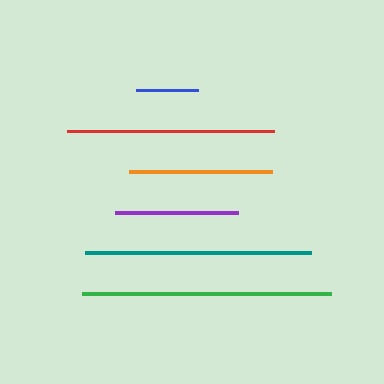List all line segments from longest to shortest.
From longest to shortest: green, teal, red, orange, purple, blue.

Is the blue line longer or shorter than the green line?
The green line is longer than the blue line.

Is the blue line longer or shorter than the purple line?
The purple line is longer than the blue line.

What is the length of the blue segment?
The blue segment is approximately 62 pixels long.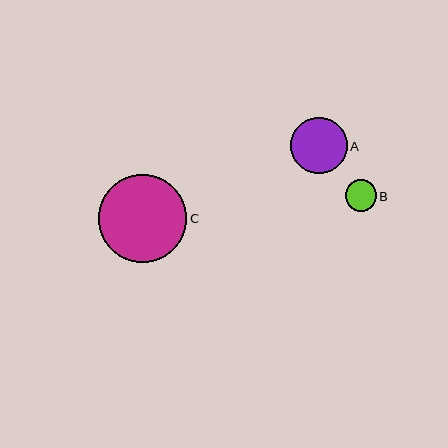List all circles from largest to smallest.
From largest to smallest: C, A, B.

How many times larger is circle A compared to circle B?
Circle A is approximately 1.8 times the size of circle B.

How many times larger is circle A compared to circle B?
Circle A is approximately 1.8 times the size of circle B.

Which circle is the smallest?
Circle B is the smallest with a size of approximately 31 pixels.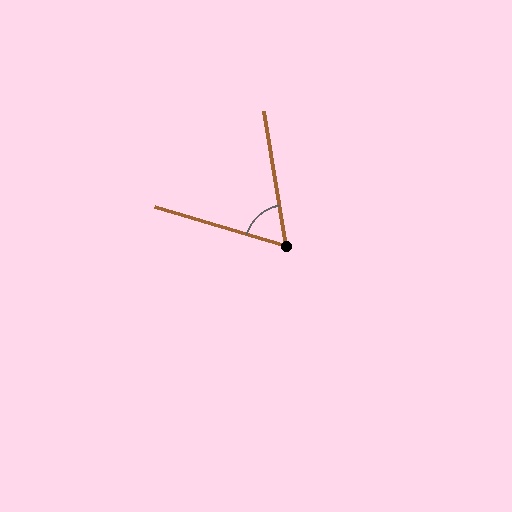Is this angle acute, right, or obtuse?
It is acute.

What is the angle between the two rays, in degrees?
Approximately 64 degrees.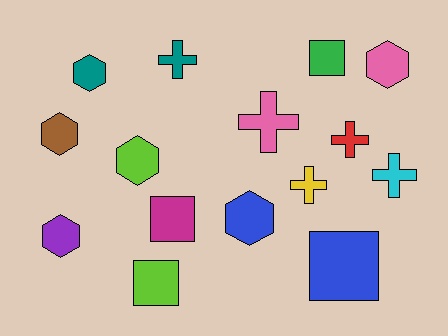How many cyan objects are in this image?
There is 1 cyan object.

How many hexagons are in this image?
There are 6 hexagons.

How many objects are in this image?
There are 15 objects.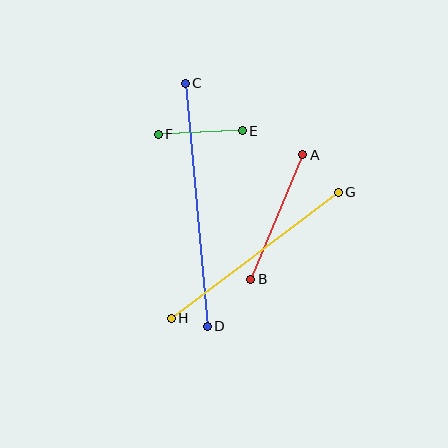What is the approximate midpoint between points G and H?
The midpoint is at approximately (255, 255) pixels.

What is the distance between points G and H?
The distance is approximately 209 pixels.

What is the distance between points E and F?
The distance is approximately 84 pixels.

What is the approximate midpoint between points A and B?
The midpoint is at approximately (277, 217) pixels.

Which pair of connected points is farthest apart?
Points C and D are farthest apart.